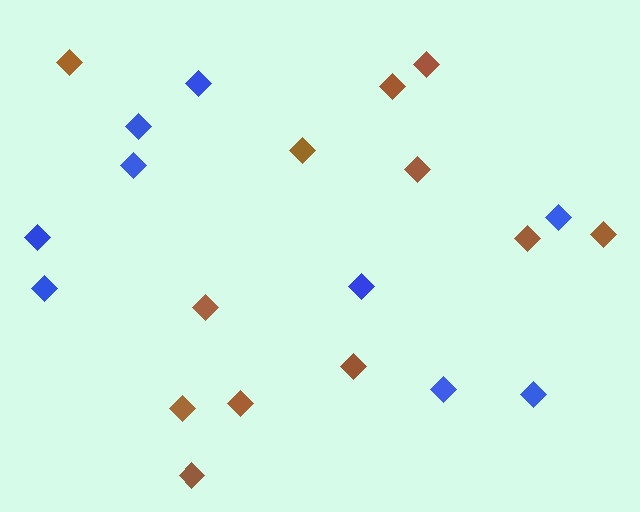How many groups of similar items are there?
There are 2 groups: one group of brown diamonds (12) and one group of blue diamonds (9).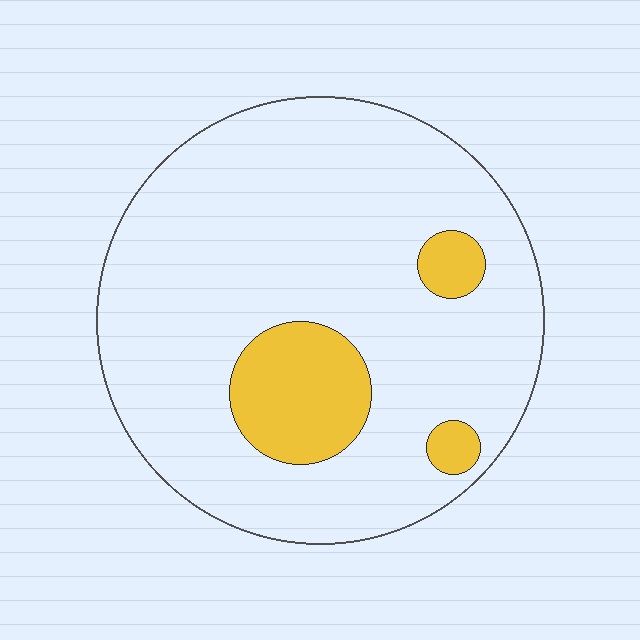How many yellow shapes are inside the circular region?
3.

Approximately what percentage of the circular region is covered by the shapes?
Approximately 15%.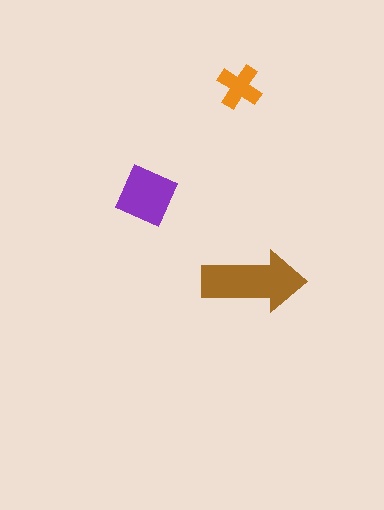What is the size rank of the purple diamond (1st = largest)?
2nd.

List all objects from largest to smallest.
The brown arrow, the purple diamond, the orange cross.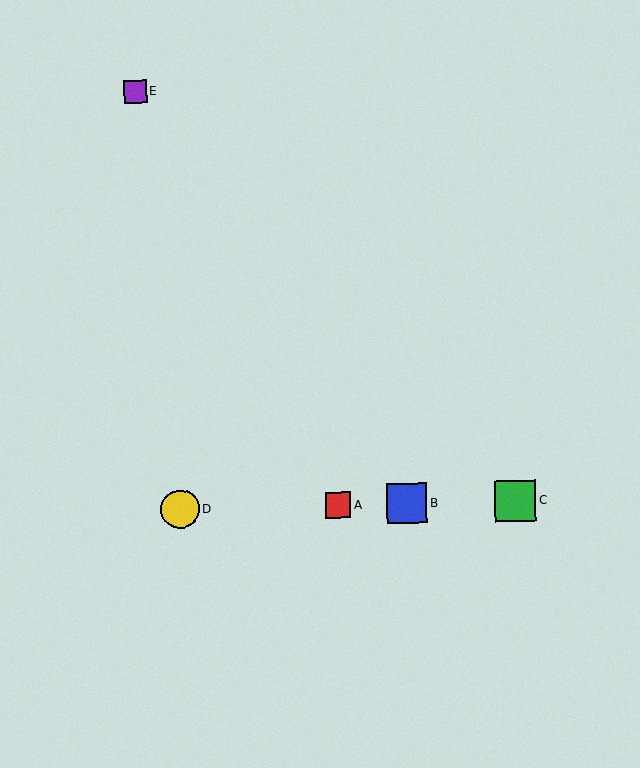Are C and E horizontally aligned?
No, C is at y≈501 and E is at y≈91.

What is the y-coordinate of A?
Object A is at y≈505.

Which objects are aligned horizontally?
Objects A, B, C, D are aligned horizontally.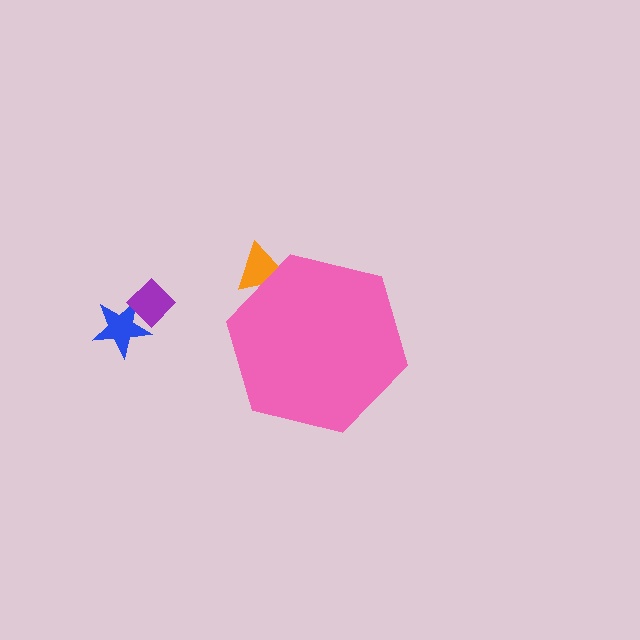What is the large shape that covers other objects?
A pink hexagon.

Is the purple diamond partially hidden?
No, the purple diamond is fully visible.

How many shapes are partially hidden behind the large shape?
1 shape is partially hidden.